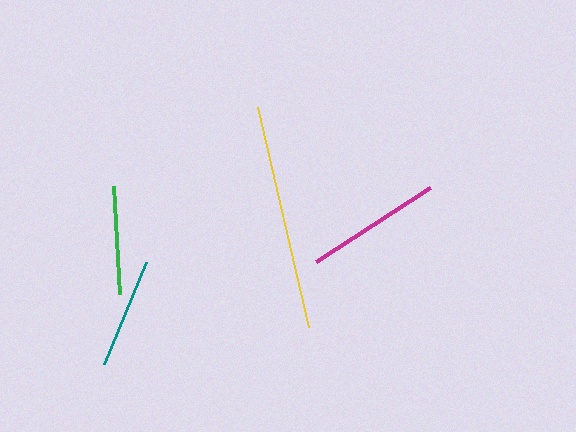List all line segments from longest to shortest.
From longest to shortest: yellow, magenta, teal, green.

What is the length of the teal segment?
The teal segment is approximately 110 pixels long.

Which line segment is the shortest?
The green line is the shortest at approximately 109 pixels.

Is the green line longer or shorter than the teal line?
The teal line is longer than the green line.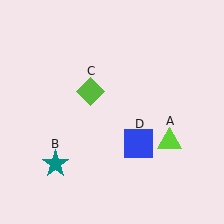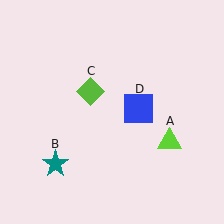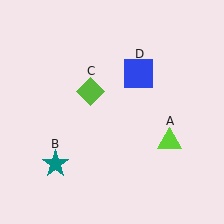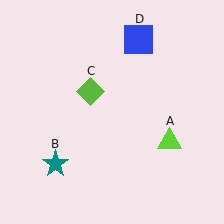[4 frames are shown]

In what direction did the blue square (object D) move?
The blue square (object D) moved up.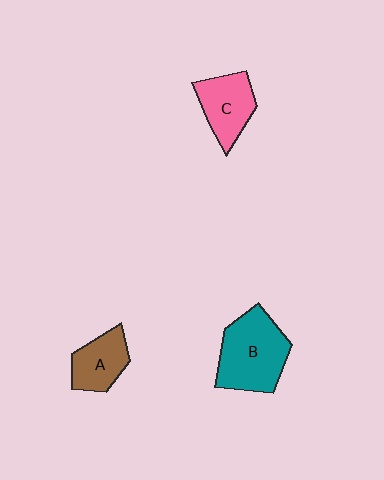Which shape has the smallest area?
Shape A (brown).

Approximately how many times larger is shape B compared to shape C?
Approximately 1.5 times.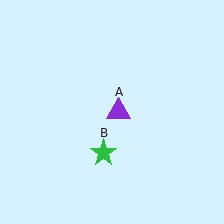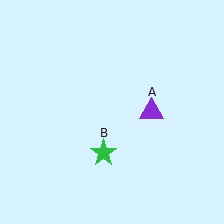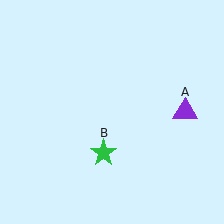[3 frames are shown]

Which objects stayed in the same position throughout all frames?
Green star (object B) remained stationary.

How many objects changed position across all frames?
1 object changed position: purple triangle (object A).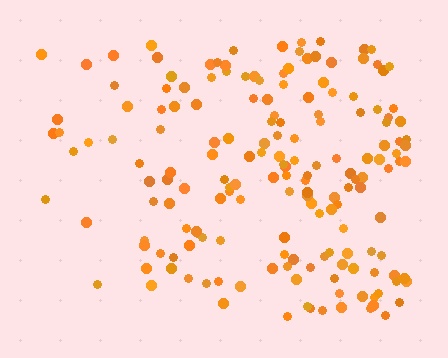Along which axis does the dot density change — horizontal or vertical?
Horizontal.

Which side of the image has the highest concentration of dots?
The right.